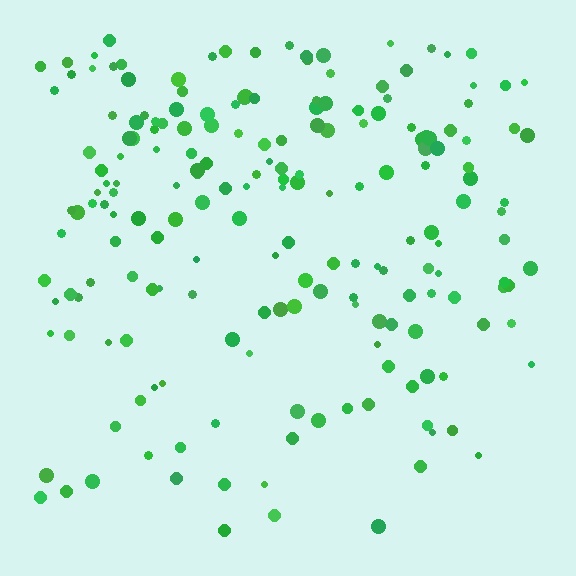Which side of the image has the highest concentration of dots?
The top.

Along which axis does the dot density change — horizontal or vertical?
Vertical.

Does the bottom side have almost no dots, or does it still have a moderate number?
Still a moderate number, just noticeably fewer than the top.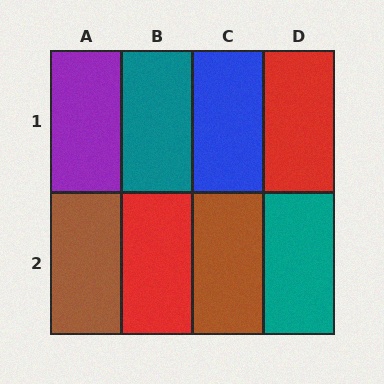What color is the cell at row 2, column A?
Brown.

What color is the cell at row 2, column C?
Brown.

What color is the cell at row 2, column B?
Red.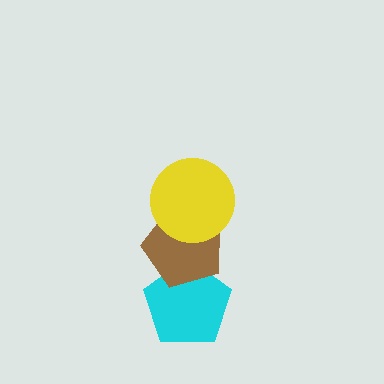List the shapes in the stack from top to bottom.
From top to bottom: the yellow circle, the brown pentagon, the cyan pentagon.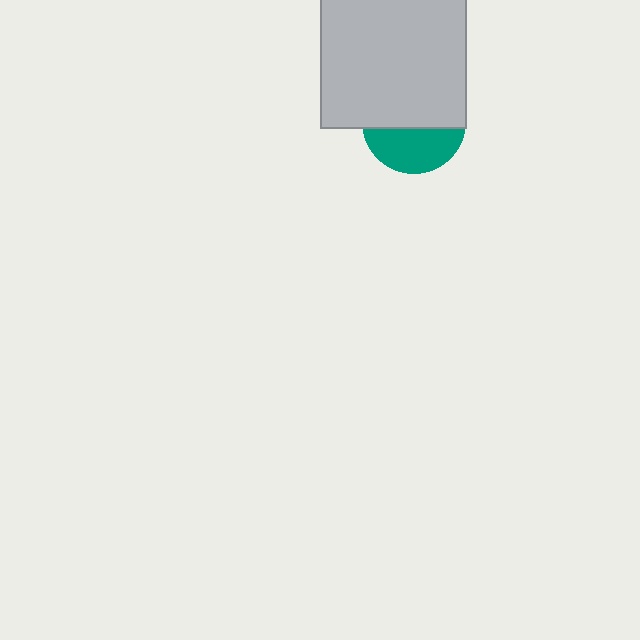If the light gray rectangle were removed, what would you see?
You would see the complete teal circle.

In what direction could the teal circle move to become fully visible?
The teal circle could move down. That would shift it out from behind the light gray rectangle entirely.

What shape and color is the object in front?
The object in front is a light gray rectangle.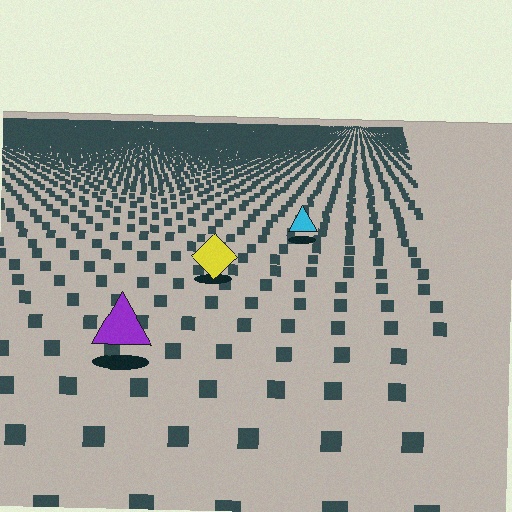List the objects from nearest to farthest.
From nearest to farthest: the purple triangle, the yellow diamond, the cyan triangle.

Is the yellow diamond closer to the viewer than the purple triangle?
No. The purple triangle is closer — you can tell from the texture gradient: the ground texture is coarser near it.